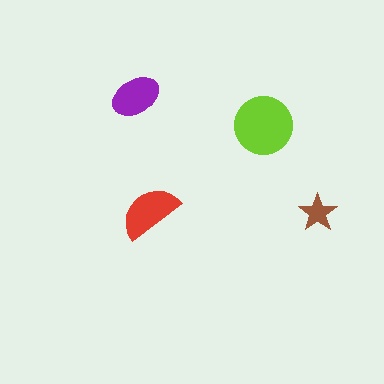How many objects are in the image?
There are 4 objects in the image.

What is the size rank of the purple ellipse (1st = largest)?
3rd.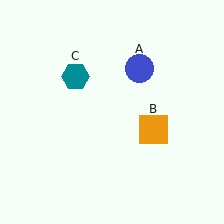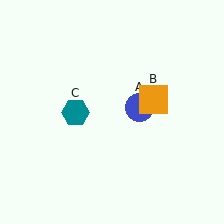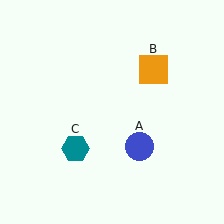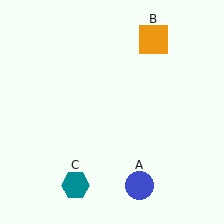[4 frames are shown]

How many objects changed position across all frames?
3 objects changed position: blue circle (object A), orange square (object B), teal hexagon (object C).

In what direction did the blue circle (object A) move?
The blue circle (object A) moved down.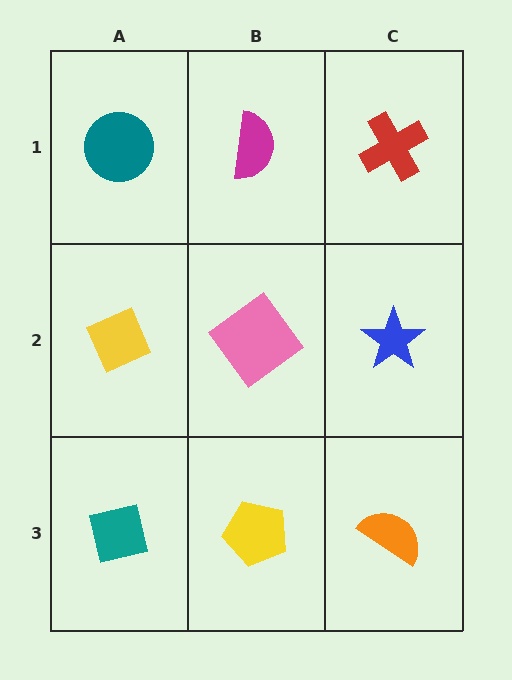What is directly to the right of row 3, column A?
A yellow pentagon.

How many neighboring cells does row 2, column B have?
4.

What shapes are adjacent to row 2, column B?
A magenta semicircle (row 1, column B), a yellow pentagon (row 3, column B), a yellow diamond (row 2, column A), a blue star (row 2, column C).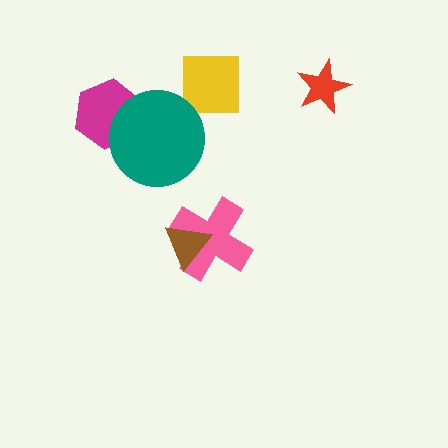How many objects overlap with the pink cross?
1 object overlaps with the pink cross.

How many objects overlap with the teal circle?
1 object overlaps with the teal circle.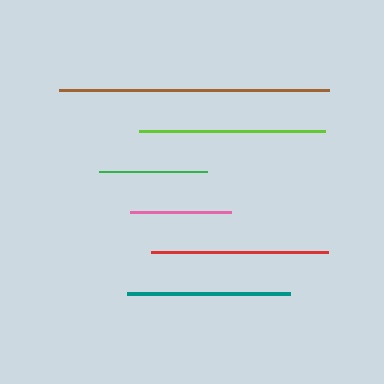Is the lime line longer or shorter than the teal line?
The lime line is longer than the teal line.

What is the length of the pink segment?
The pink segment is approximately 101 pixels long.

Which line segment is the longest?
The brown line is the longest at approximately 269 pixels.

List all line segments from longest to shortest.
From longest to shortest: brown, lime, red, teal, green, pink.